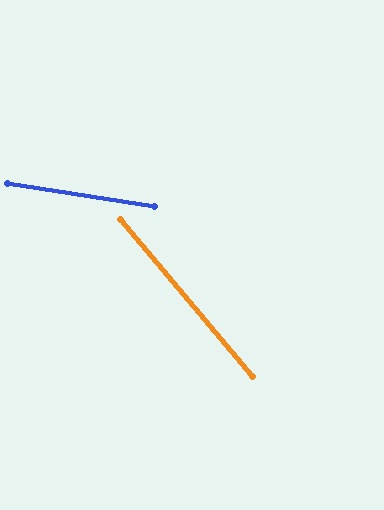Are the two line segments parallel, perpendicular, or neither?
Neither parallel nor perpendicular — they differ by about 41°.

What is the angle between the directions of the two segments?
Approximately 41 degrees.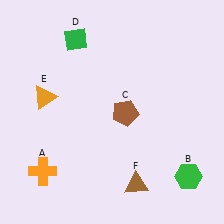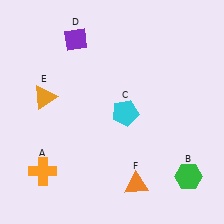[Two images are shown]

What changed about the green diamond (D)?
In Image 1, D is green. In Image 2, it changed to purple.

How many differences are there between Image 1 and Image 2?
There are 3 differences between the two images.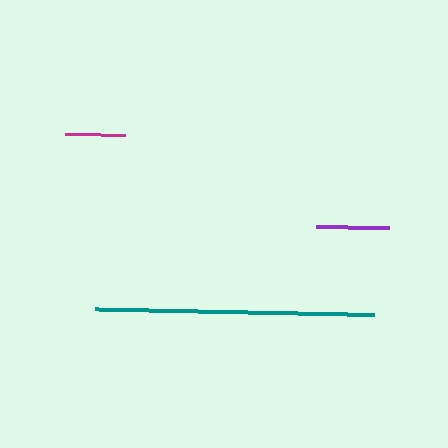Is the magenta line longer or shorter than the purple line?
The purple line is longer than the magenta line.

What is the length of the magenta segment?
The magenta segment is approximately 60 pixels long.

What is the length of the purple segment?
The purple segment is approximately 73 pixels long.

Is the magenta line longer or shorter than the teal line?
The teal line is longer than the magenta line.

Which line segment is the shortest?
The magenta line is the shortest at approximately 60 pixels.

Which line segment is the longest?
The teal line is the longest at approximately 278 pixels.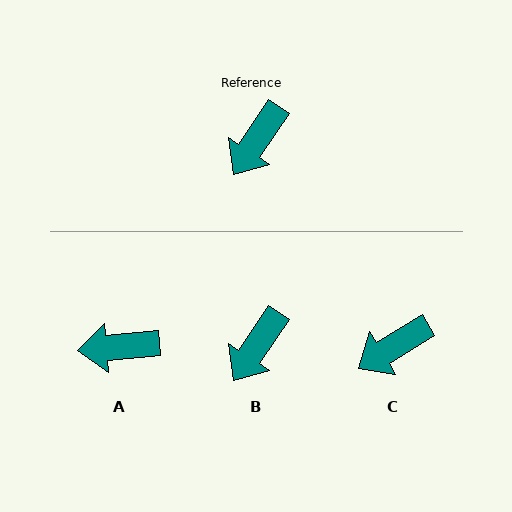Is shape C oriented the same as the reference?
No, it is off by about 25 degrees.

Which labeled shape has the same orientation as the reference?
B.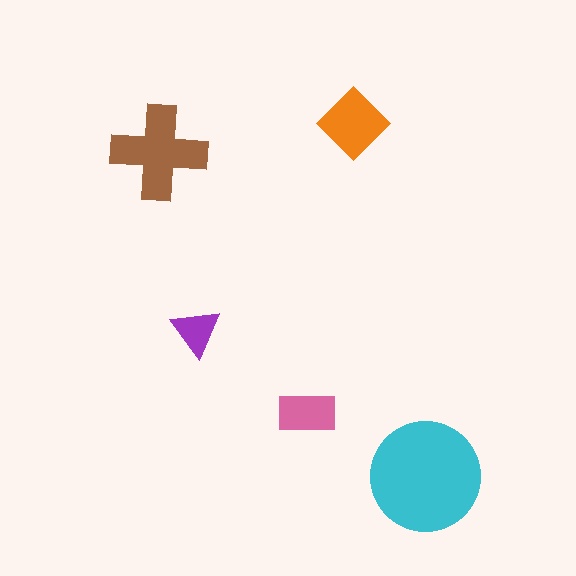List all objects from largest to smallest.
The cyan circle, the brown cross, the orange diamond, the pink rectangle, the purple triangle.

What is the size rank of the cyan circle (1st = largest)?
1st.